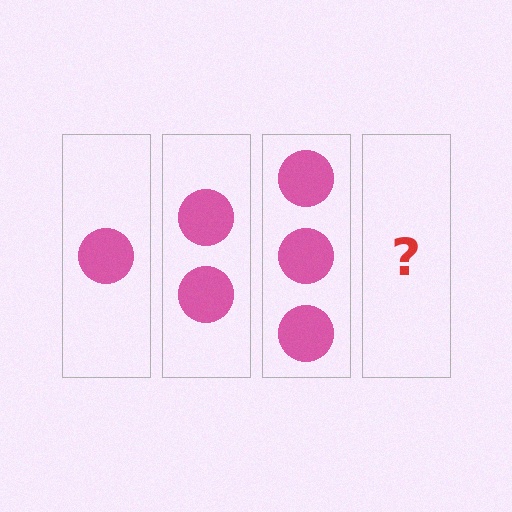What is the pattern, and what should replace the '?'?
The pattern is that each step adds one more circle. The '?' should be 4 circles.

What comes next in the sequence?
The next element should be 4 circles.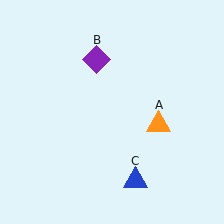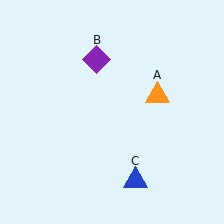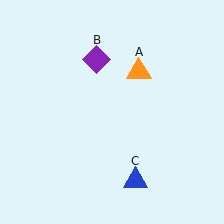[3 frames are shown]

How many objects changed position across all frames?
1 object changed position: orange triangle (object A).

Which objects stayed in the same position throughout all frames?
Purple diamond (object B) and blue triangle (object C) remained stationary.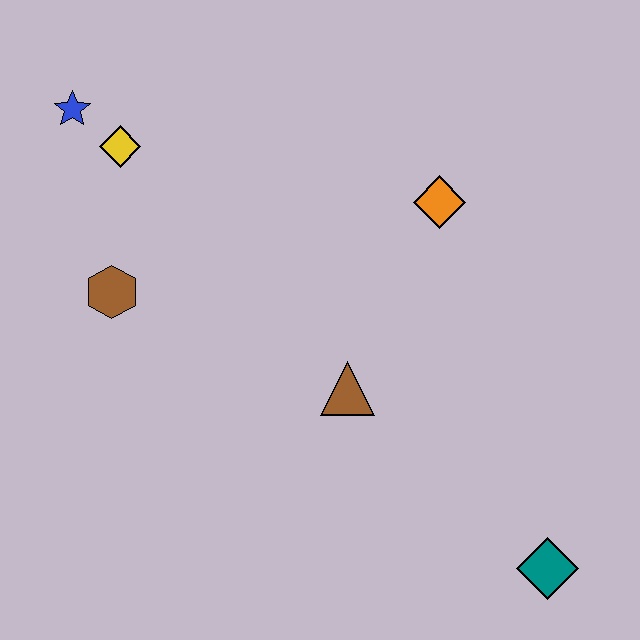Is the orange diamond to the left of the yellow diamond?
No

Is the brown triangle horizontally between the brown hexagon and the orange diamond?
Yes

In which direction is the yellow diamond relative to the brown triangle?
The yellow diamond is above the brown triangle.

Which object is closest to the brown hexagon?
The yellow diamond is closest to the brown hexagon.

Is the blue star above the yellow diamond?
Yes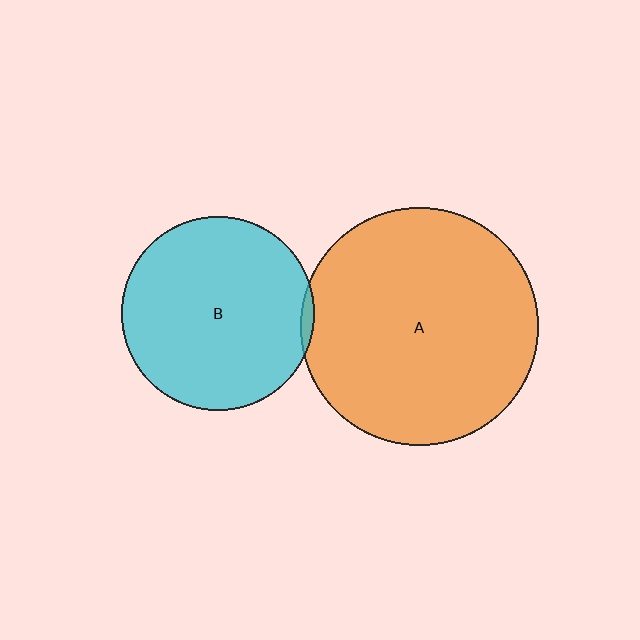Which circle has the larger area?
Circle A (orange).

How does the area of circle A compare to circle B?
Approximately 1.5 times.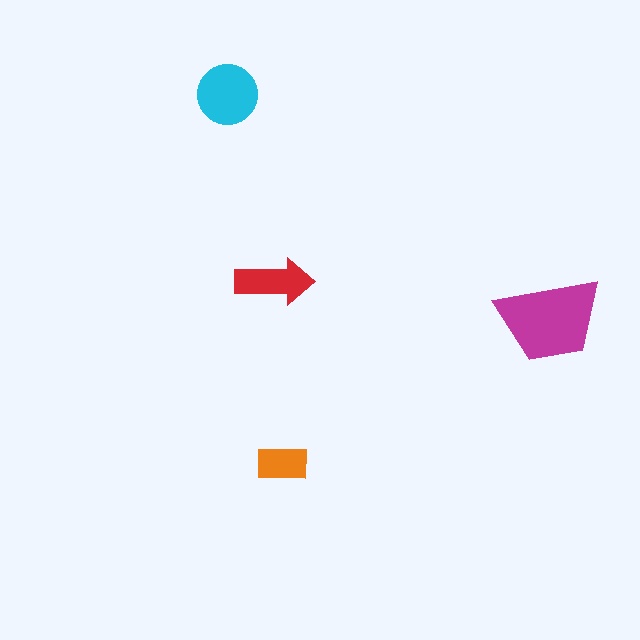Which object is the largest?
The magenta trapezoid.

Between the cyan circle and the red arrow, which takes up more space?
The cyan circle.